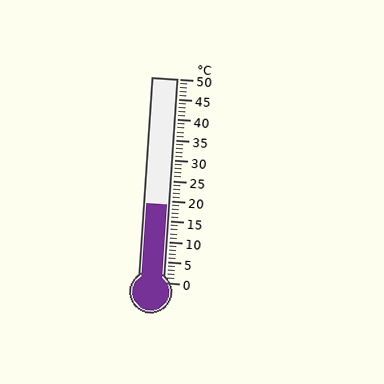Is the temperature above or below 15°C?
The temperature is above 15°C.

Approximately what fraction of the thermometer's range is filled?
The thermometer is filled to approximately 40% of its range.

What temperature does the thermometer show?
The thermometer shows approximately 19°C.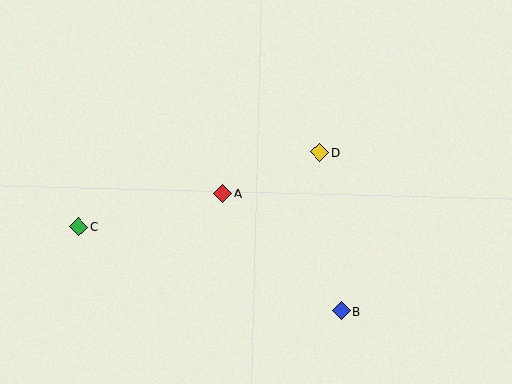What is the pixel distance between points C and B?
The distance between C and B is 275 pixels.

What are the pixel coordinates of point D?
Point D is at (320, 152).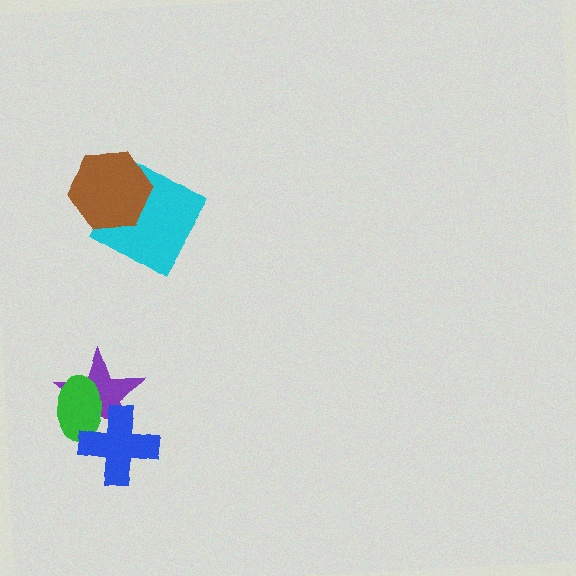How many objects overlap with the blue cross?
2 objects overlap with the blue cross.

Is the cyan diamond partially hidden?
Yes, it is partially covered by another shape.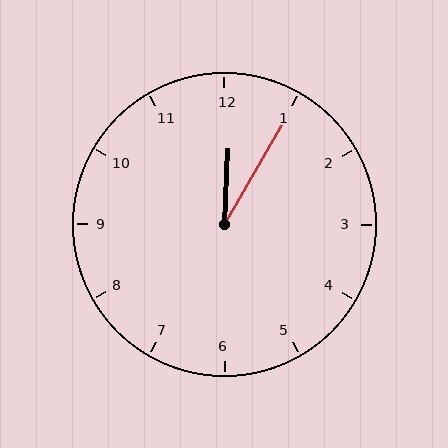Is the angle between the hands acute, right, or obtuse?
It is acute.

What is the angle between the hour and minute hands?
Approximately 28 degrees.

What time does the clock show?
12:05.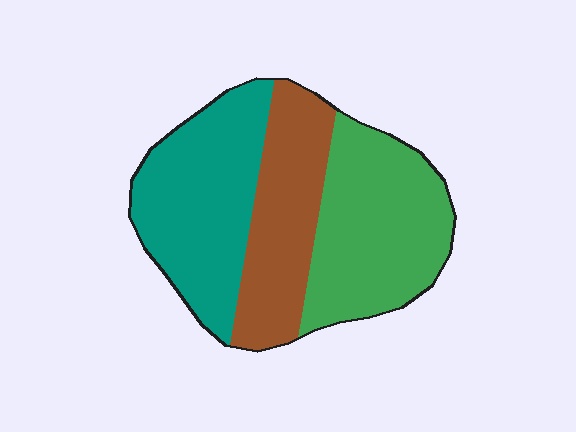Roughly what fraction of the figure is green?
Green covers 37% of the figure.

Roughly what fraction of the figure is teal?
Teal covers around 35% of the figure.